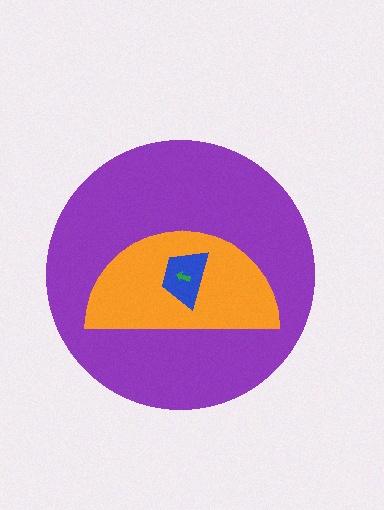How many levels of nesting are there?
4.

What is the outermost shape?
The purple circle.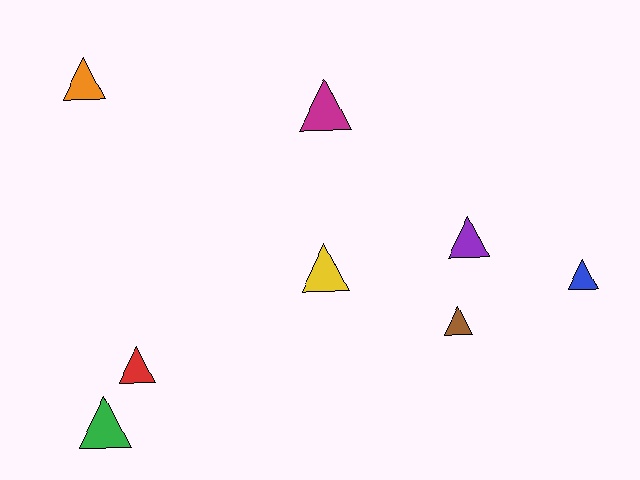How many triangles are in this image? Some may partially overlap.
There are 8 triangles.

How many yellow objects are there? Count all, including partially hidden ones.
There is 1 yellow object.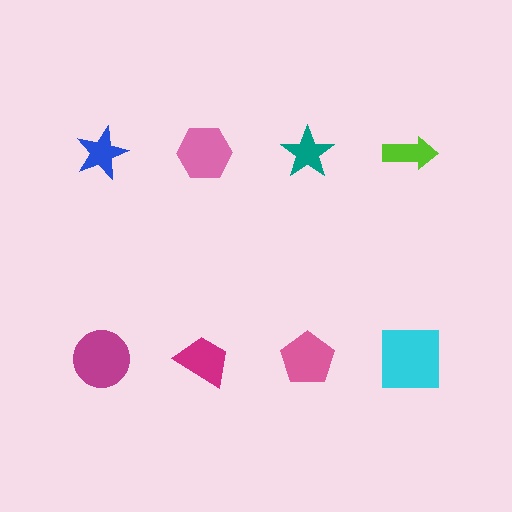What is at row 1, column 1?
A blue star.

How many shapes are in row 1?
4 shapes.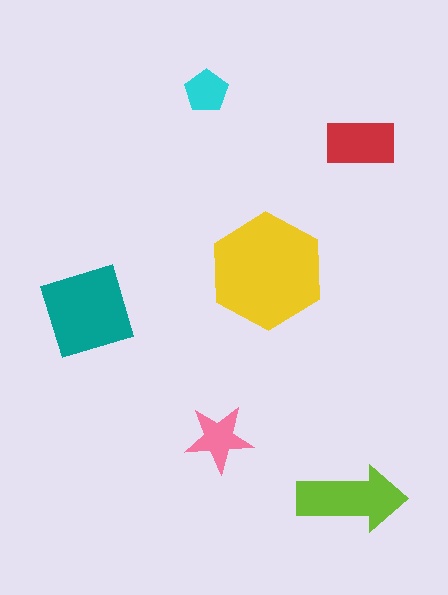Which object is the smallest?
The cyan pentagon.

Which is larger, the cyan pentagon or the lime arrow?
The lime arrow.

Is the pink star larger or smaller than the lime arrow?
Smaller.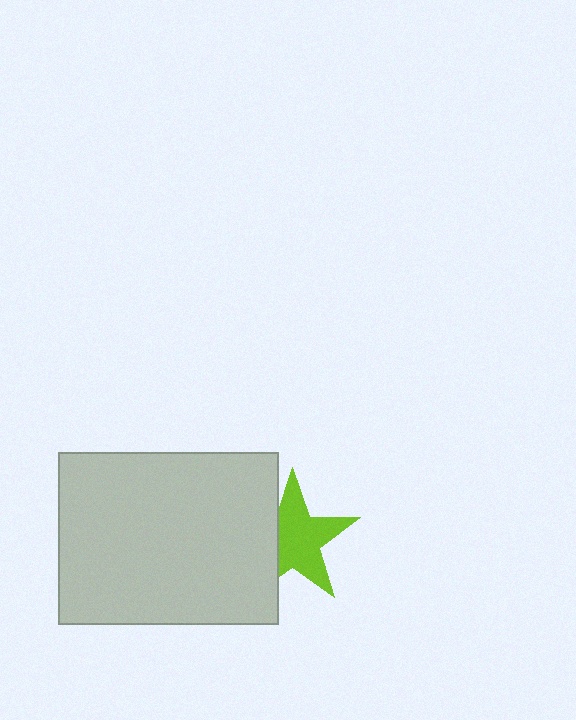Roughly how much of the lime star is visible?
Most of it is visible (roughly 69%).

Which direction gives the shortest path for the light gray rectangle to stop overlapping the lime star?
Moving left gives the shortest separation.